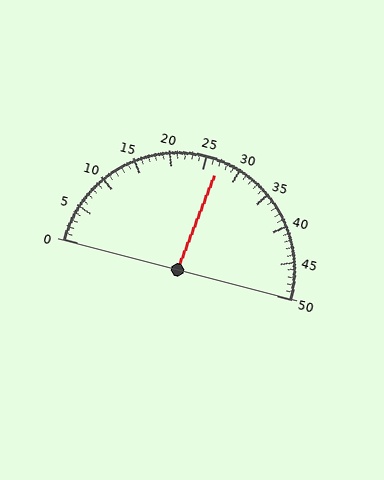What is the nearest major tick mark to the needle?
The nearest major tick mark is 25.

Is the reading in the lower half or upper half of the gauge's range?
The reading is in the upper half of the range (0 to 50).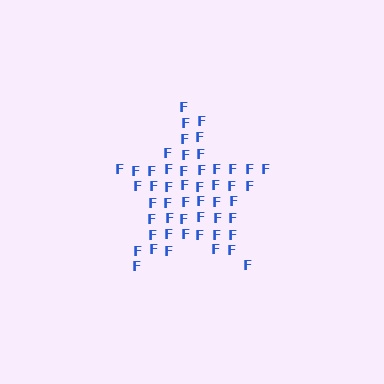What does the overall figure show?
The overall figure shows a star.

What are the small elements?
The small elements are letter F's.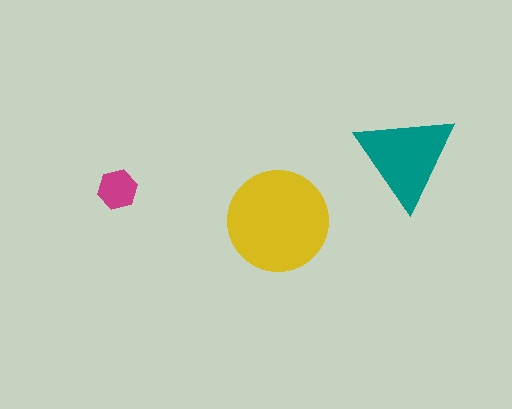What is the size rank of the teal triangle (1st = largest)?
2nd.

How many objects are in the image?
There are 3 objects in the image.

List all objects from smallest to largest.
The magenta hexagon, the teal triangle, the yellow circle.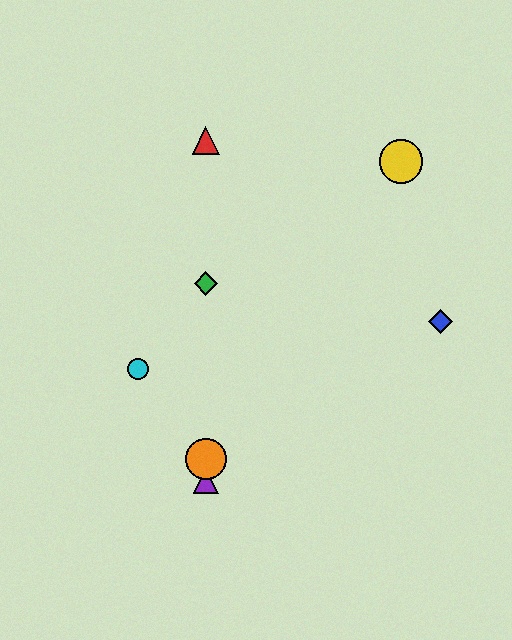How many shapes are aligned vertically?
4 shapes (the red triangle, the green diamond, the purple triangle, the orange circle) are aligned vertically.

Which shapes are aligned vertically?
The red triangle, the green diamond, the purple triangle, the orange circle are aligned vertically.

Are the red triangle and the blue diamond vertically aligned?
No, the red triangle is at x≈206 and the blue diamond is at x≈440.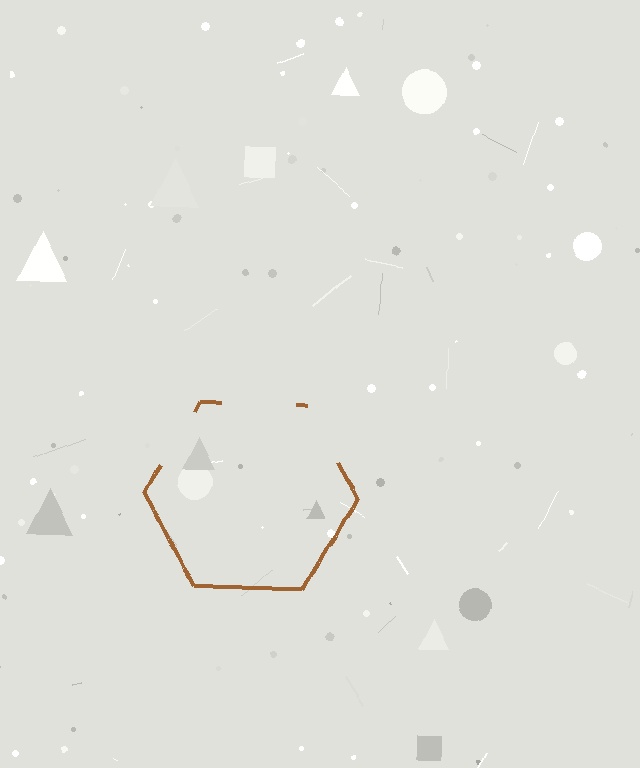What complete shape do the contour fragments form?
The contour fragments form a hexagon.